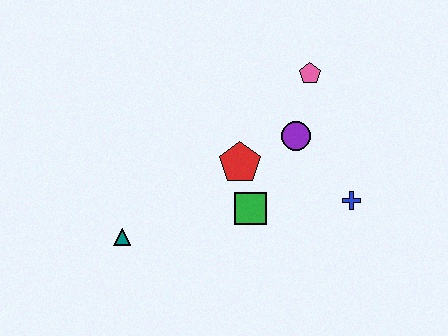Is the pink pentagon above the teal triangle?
Yes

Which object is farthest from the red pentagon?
The teal triangle is farthest from the red pentagon.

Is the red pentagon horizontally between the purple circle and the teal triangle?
Yes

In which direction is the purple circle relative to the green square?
The purple circle is above the green square.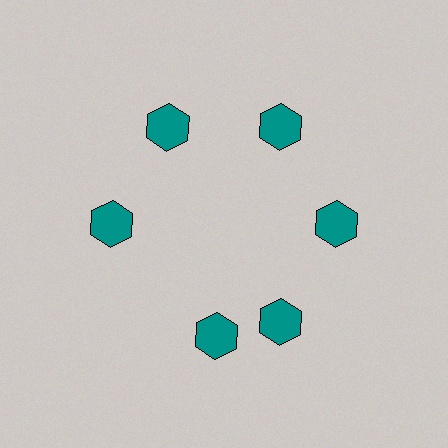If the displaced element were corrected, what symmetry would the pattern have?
It would have 6-fold rotational symmetry — the pattern would map onto itself every 60 degrees.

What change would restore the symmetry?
The symmetry would be restored by rotating it back into even spacing with its neighbors so that all 6 hexagons sit at equal angles and equal distance from the center.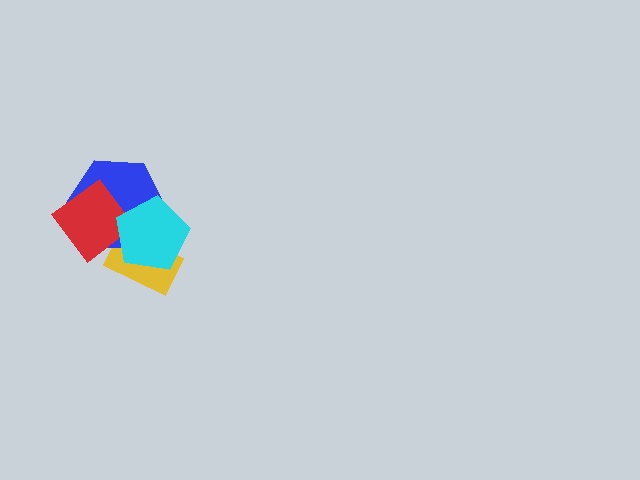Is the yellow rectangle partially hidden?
Yes, it is partially covered by another shape.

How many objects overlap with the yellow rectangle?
2 objects overlap with the yellow rectangle.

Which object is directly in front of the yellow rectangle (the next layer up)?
The blue hexagon is directly in front of the yellow rectangle.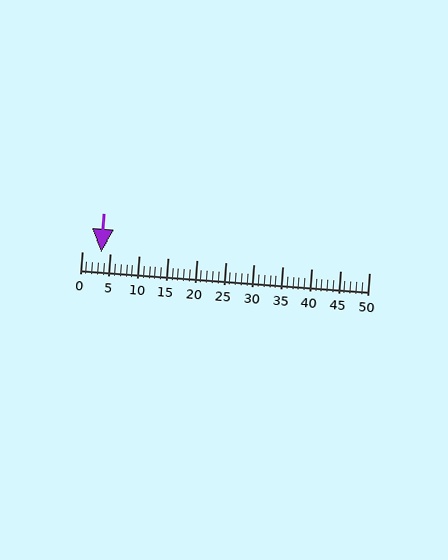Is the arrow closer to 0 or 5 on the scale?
The arrow is closer to 5.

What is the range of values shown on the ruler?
The ruler shows values from 0 to 50.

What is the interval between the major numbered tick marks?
The major tick marks are spaced 5 units apart.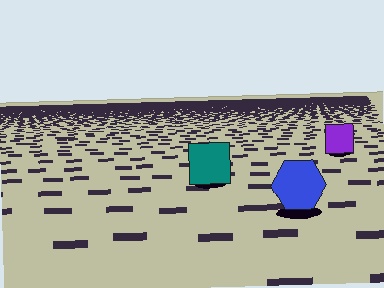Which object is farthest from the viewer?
The purple square is farthest from the viewer. It appears smaller and the ground texture around it is denser.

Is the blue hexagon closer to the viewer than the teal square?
Yes. The blue hexagon is closer — you can tell from the texture gradient: the ground texture is coarser near it.